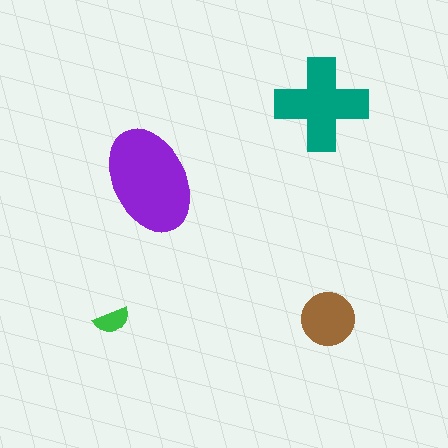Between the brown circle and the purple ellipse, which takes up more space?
The purple ellipse.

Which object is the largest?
The purple ellipse.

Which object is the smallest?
The green semicircle.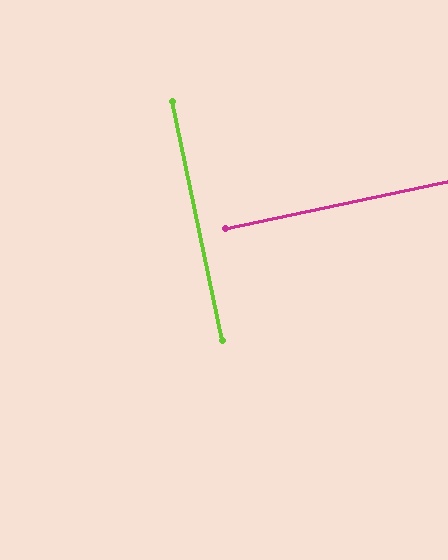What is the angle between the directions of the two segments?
Approximately 90 degrees.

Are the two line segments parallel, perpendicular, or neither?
Perpendicular — they meet at approximately 90°.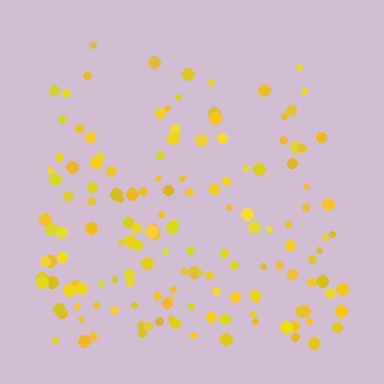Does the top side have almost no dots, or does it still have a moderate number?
Still a moderate number, just noticeably fewer than the bottom.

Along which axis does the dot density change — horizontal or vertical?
Vertical.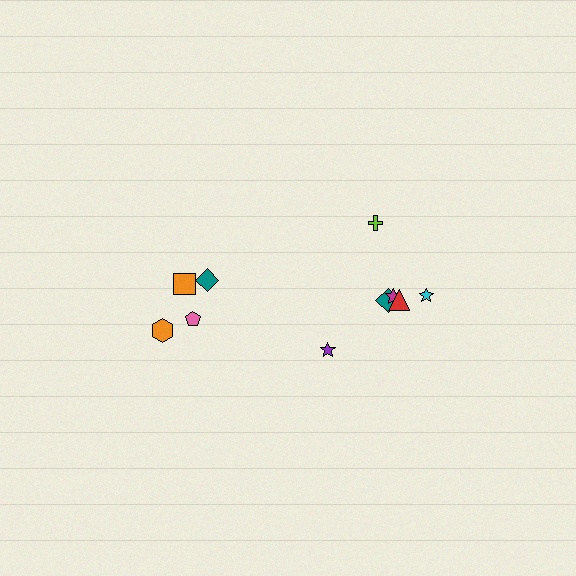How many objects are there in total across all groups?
There are 10 objects.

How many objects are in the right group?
There are 6 objects.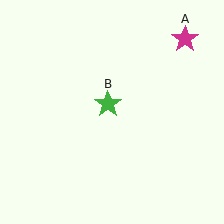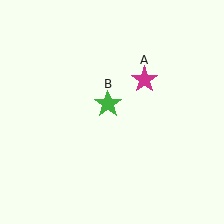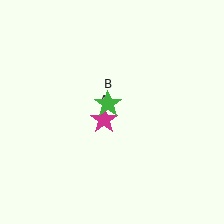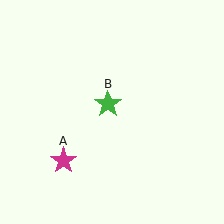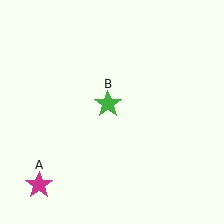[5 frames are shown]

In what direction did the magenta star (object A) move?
The magenta star (object A) moved down and to the left.